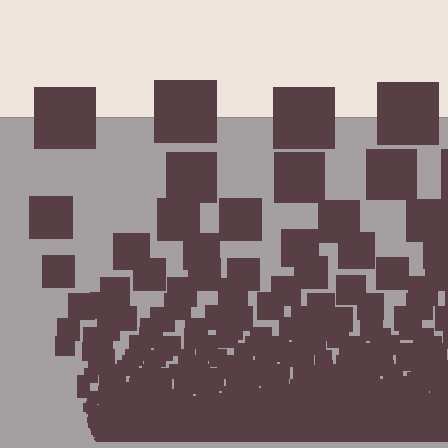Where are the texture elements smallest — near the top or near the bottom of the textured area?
Near the bottom.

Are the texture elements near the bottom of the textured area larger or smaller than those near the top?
Smaller. The gradient is inverted — elements near the bottom are smaller and denser.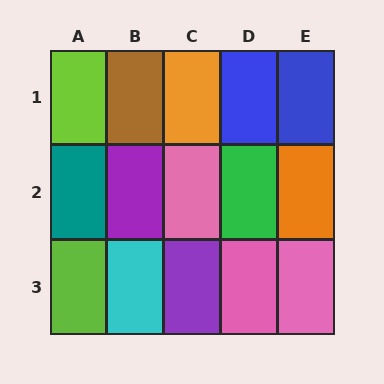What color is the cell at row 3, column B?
Cyan.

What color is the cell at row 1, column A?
Lime.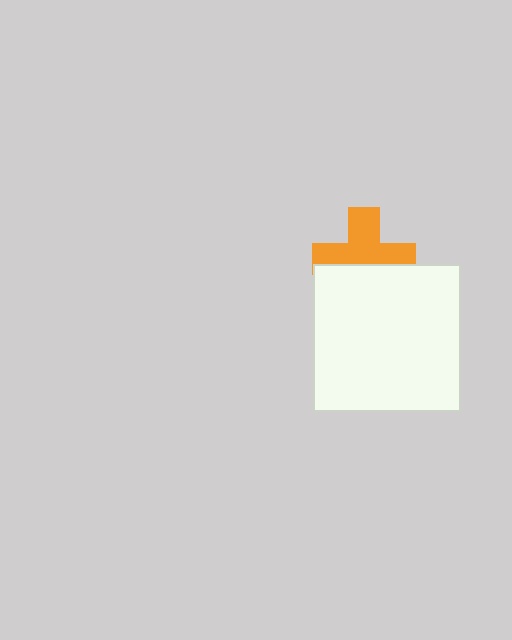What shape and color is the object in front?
The object in front is a white square.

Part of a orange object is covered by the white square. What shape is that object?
It is a cross.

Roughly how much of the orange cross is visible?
About half of it is visible (roughly 58%).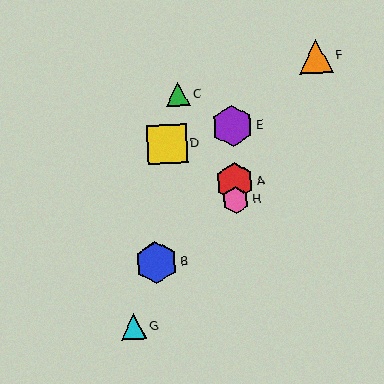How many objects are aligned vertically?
3 objects (A, E, H) are aligned vertically.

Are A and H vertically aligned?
Yes, both are at x≈235.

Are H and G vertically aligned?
No, H is at x≈236 and G is at x≈134.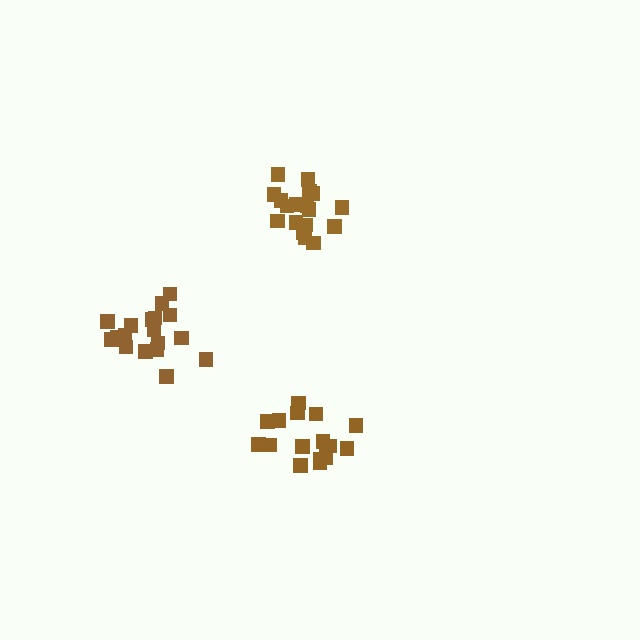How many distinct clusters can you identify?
There are 3 distinct clusters.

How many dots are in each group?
Group 1: 20 dots, Group 2: 17 dots, Group 3: 19 dots (56 total).